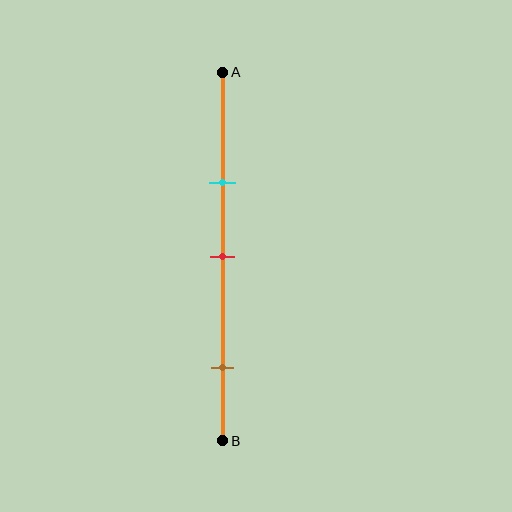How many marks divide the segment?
There are 3 marks dividing the segment.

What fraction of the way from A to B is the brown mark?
The brown mark is approximately 80% (0.8) of the way from A to B.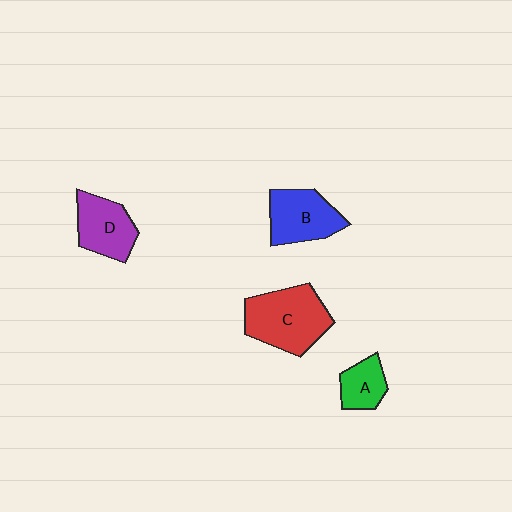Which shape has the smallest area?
Shape A (green).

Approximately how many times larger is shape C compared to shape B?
Approximately 1.3 times.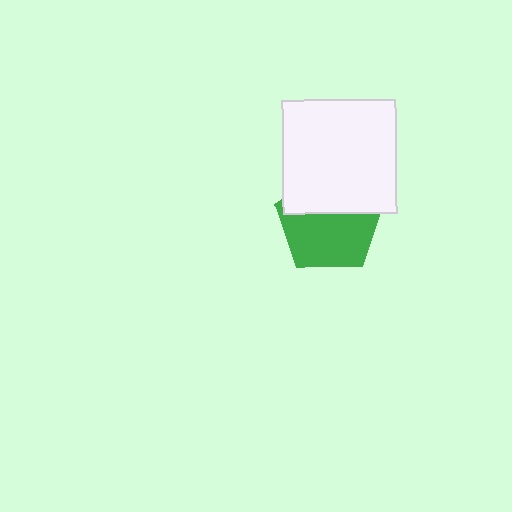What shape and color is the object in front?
The object in front is a white square.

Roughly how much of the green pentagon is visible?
About half of it is visible (roughly 58%).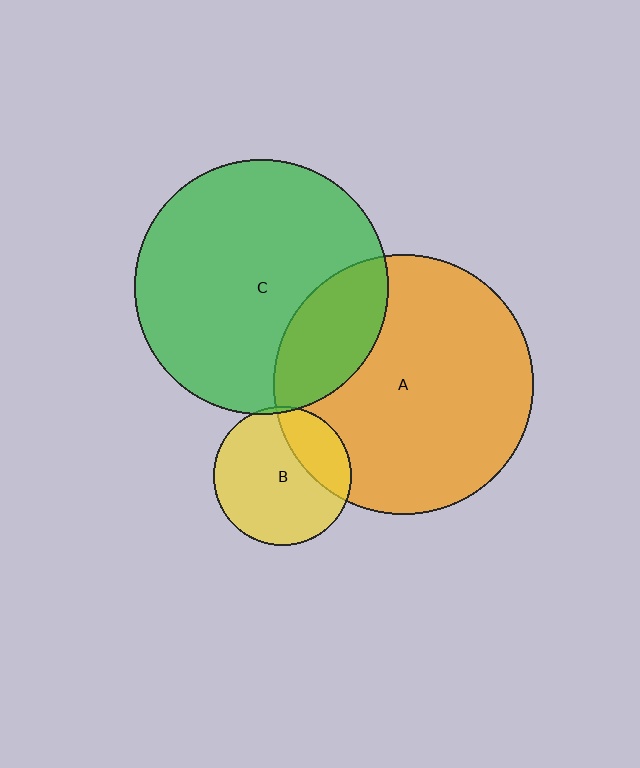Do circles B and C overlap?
Yes.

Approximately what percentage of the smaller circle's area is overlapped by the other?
Approximately 5%.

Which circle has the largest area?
Circle A (orange).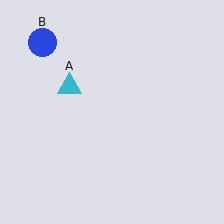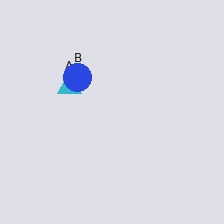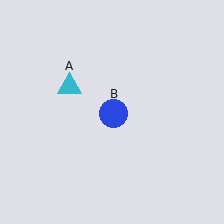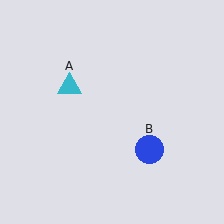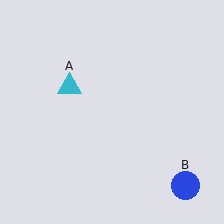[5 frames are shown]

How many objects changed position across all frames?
1 object changed position: blue circle (object B).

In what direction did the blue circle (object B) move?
The blue circle (object B) moved down and to the right.